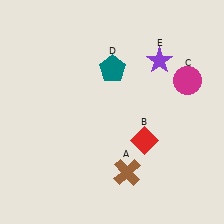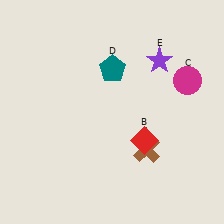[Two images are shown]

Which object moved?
The brown cross (A) moved up.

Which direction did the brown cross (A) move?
The brown cross (A) moved up.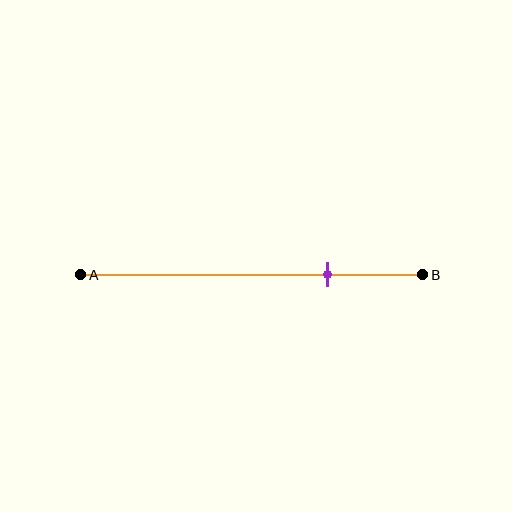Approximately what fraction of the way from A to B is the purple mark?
The purple mark is approximately 70% of the way from A to B.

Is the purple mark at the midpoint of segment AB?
No, the mark is at about 70% from A, not at the 50% midpoint.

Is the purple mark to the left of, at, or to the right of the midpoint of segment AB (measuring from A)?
The purple mark is to the right of the midpoint of segment AB.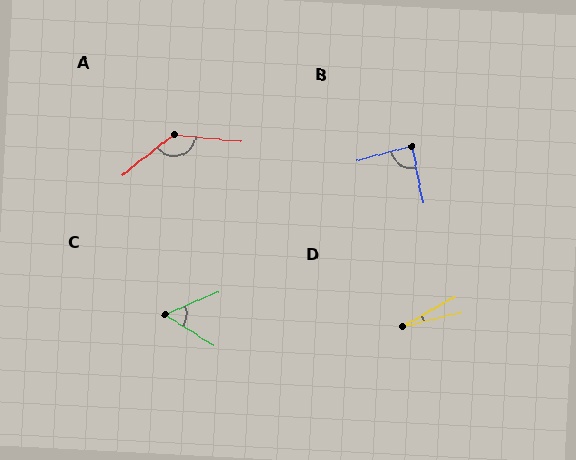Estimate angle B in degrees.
Approximately 85 degrees.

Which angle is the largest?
A, at approximately 136 degrees.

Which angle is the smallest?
D, at approximately 15 degrees.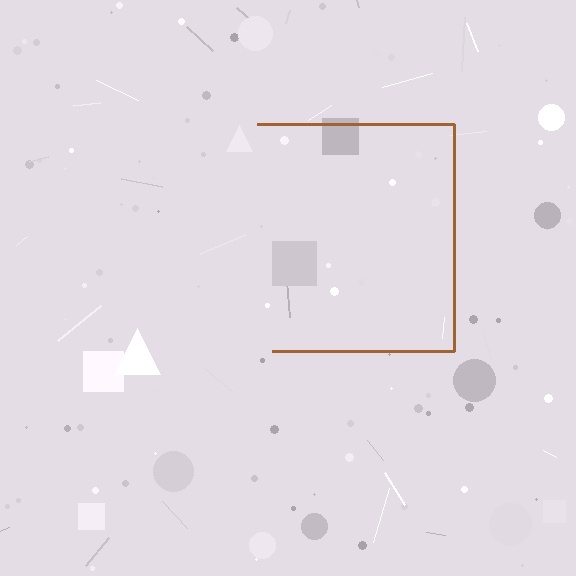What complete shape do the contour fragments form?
The contour fragments form a square.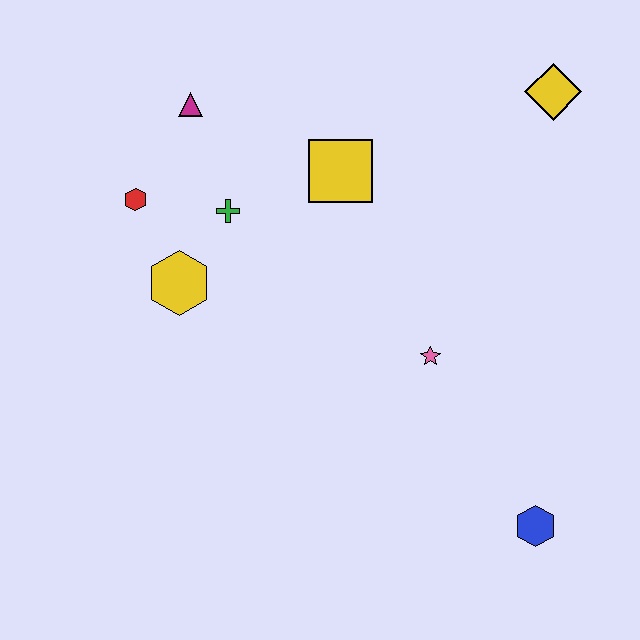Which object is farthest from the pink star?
The magenta triangle is farthest from the pink star.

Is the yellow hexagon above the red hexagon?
No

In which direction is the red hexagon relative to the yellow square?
The red hexagon is to the left of the yellow square.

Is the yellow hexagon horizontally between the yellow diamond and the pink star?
No